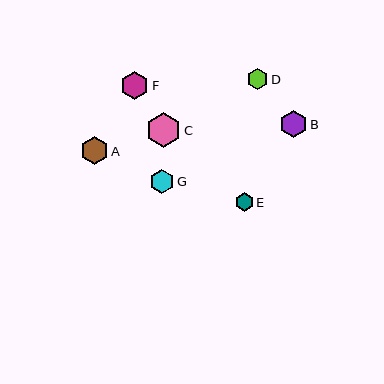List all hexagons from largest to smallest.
From largest to smallest: C, F, A, B, G, D, E.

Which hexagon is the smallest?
Hexagon E is the smallest with a size of approximately 18 pixels.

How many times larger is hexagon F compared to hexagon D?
Hexagon F is approximately 1.4 times the size of hexagon D.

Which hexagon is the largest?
Hexagon C is the largest with a size of approximately 35 pixels.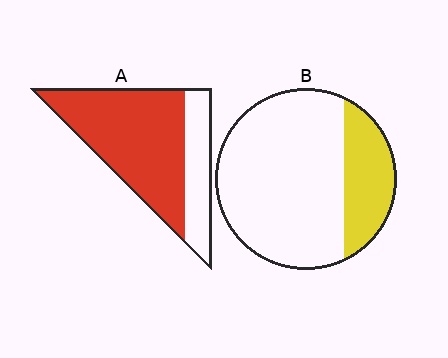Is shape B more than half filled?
No.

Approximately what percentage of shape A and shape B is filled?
A is approximately 75% and B is approximately 25%.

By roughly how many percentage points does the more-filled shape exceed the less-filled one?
By roughly 50 percentage points (A over B).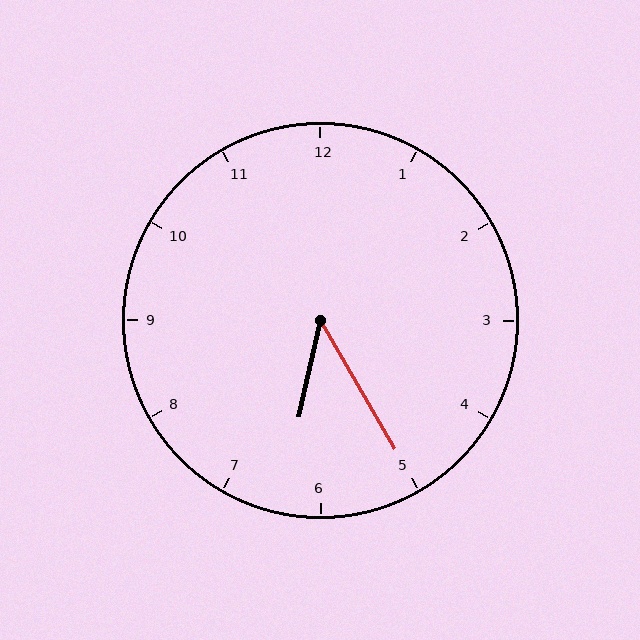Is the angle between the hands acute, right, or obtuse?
It is acute.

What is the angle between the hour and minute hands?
Approximately 42 degrees.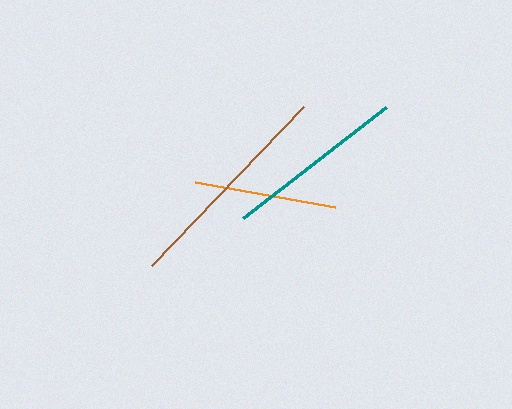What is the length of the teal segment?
The teal segment is approximately 181 pixels long.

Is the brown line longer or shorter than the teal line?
The brown line is longer than the teal line.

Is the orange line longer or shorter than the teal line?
The teal line is longer than the orange line.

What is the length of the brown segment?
The brown segment is approximately 220 pixels long.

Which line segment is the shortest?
The orange line is the shortest at approximately 142 pixels.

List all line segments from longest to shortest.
From longest to shortest: brown, teal, orange.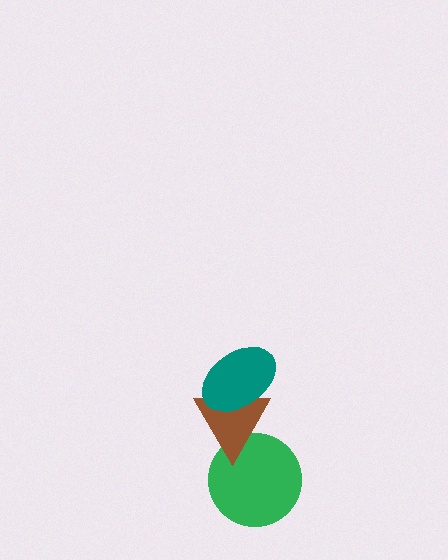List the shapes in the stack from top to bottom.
From top to bottom: the teal ellipse, the brown triangle, the green circle.